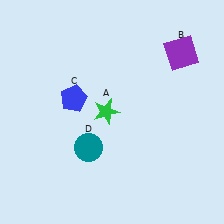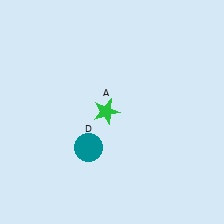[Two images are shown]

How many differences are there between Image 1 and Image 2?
There are 2 differences between the two images.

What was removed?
The blue pentagon (C), the purple square (B) were removed in Image 2.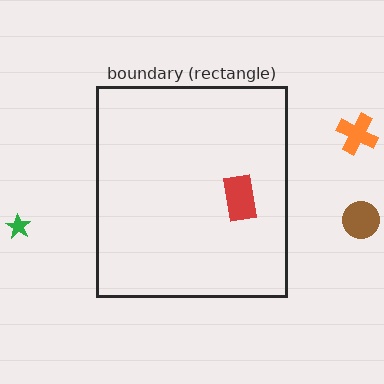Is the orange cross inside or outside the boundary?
Outside.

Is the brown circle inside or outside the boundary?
Outside.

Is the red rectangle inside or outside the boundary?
Inside.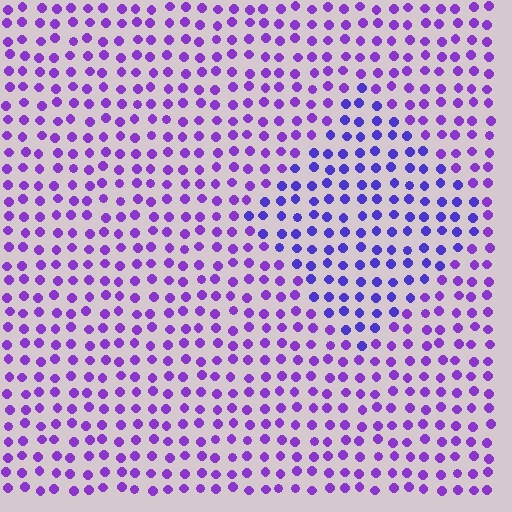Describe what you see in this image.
The image is filled with small purple elements in a uniform arrangement. A diamond-shaped region is visible where the elements are tinted to a slightly different hue, forming a subtle color boundary.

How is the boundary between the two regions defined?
The boundary is defined purely by a slight shift in hue (about 26 degrees). Spacing, size, and orientation are identical on both sides.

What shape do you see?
I see a diamond.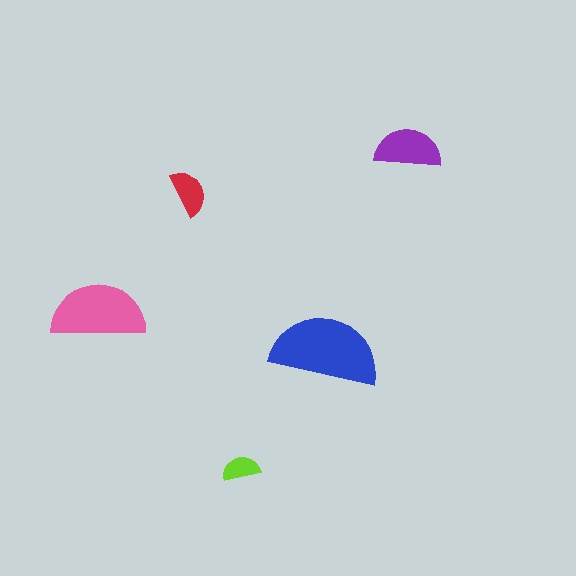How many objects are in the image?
There are 5 objects in the image.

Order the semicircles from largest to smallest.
the blue one, the pink one, the purple one, the red one, the lime one.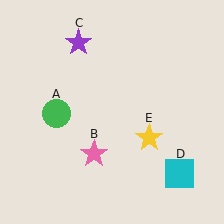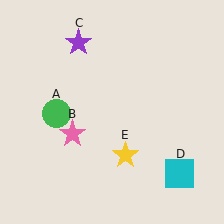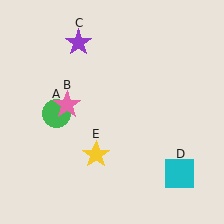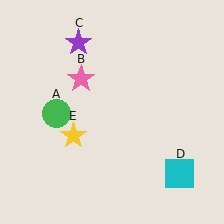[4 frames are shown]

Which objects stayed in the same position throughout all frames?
Green circle (object A) and purple star (object C) and cyan square (object D) remained stationary.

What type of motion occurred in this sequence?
The pink star (object B), yellow star (object E) rotated clockwise around the center of the scene.